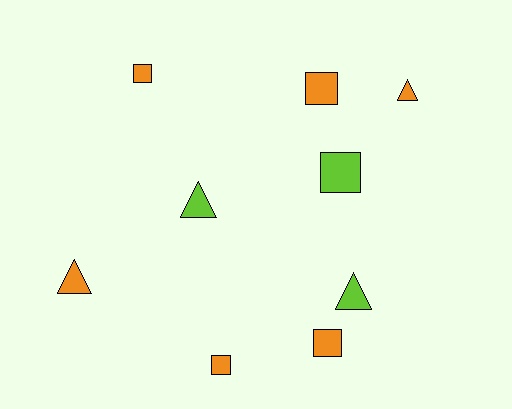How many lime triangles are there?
There are 2 lime triangles.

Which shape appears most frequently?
Square, with 5 objects.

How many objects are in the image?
There are 9 objects.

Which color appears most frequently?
Orange, with 6 objects.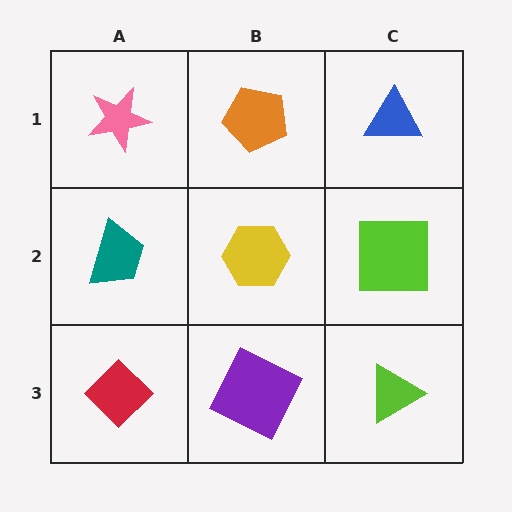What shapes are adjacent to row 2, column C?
A blue triangle (row 1, column C), a lime triangle (row 3, column C), a yellow hexagon (row 2, column B).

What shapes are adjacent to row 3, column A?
A teal trapezoid (row 2, column A), a purple square (row 3, column B).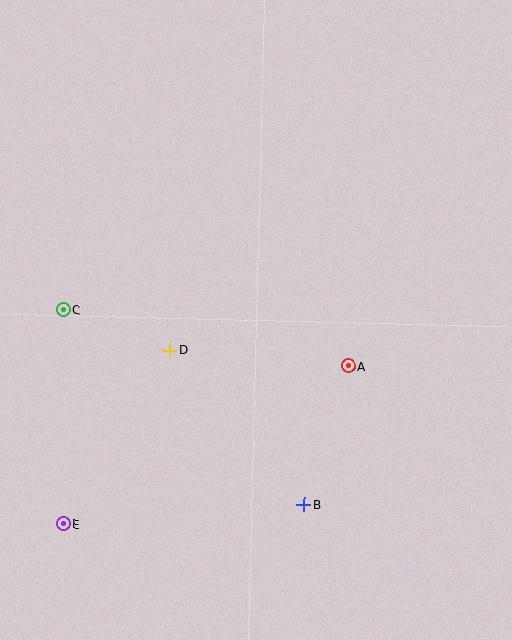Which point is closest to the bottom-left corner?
Point E is closest to the bottom-left corner.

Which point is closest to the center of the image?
Point D at (170, 350) is closest to the center.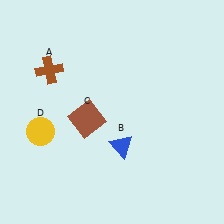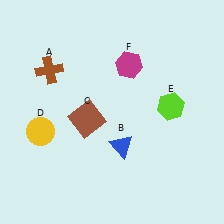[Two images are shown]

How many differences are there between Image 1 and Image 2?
There are 2 differences between the two images.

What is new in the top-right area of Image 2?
A lime hexagon (E) was added in the top-right area of Image 2.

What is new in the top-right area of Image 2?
A magenta hexagon (F) was added in the top-right area of Image 2.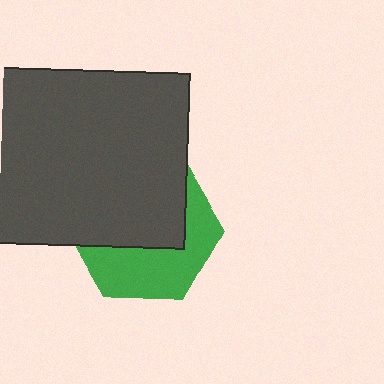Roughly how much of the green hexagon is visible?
A small part of it is visible (roughly 44%).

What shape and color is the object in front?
The object in front is a dark gray rectangle.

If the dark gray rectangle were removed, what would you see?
You would see the complete green hexagon.